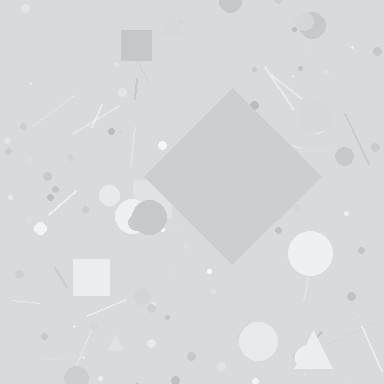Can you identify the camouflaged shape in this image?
The camouflaged shape is a diamond.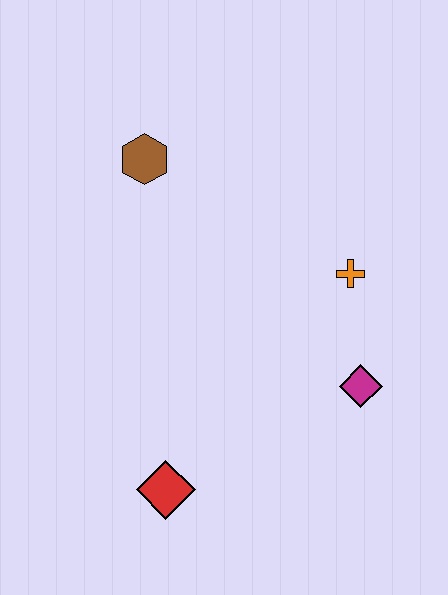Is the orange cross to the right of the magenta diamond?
No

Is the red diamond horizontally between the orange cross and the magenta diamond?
No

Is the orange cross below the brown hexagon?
Yes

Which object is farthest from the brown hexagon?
The red diamond is farthest from the brown hexagon.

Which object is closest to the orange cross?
The magenta diamond is closest to the orange cross.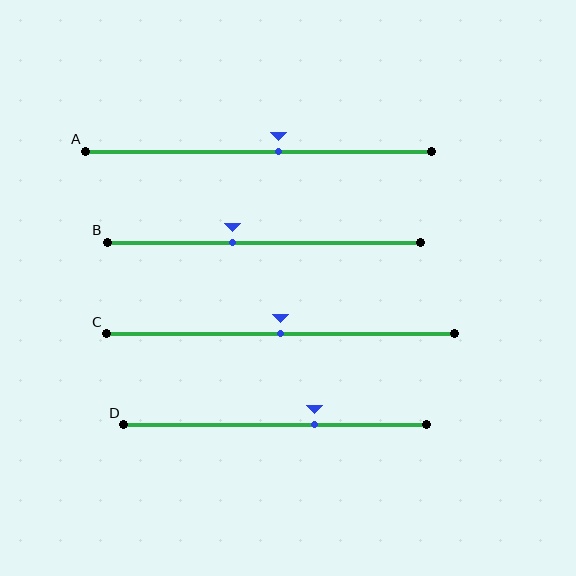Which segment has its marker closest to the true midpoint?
Segment C has its marker closest to the true midpoint.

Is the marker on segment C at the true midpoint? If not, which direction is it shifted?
Yes, the marker on segment C is at the true midpoint.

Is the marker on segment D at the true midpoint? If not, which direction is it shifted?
No, the marker on segment D is shifted to the right by about 13% of the segment length.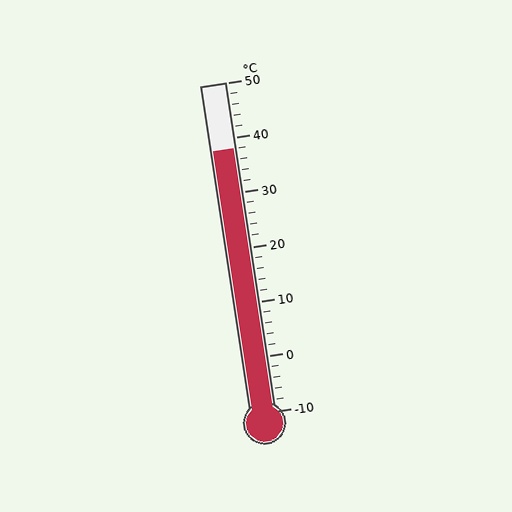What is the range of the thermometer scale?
The thermometer scale ranges from -10°C to 50°C.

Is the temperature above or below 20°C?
The temperature is above 20°C.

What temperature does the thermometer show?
The thermometer shows approximately 38°C.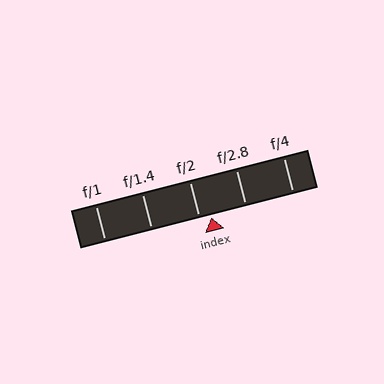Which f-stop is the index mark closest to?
The index mark is closest to f/2.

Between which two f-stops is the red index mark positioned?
The index mark is between f/2 and f/2.8.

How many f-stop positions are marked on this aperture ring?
There are 5 f-stop positions marked.